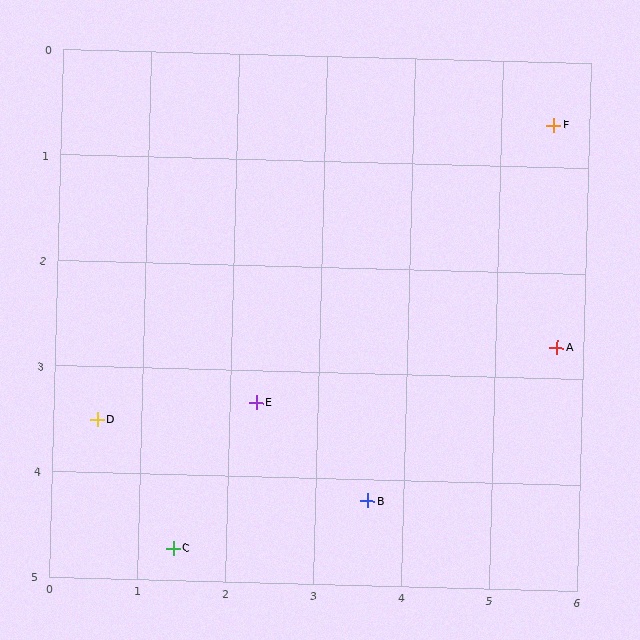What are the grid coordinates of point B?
Point B is at approximately (3.6, 4.2).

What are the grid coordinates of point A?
Point A is at approximately (5.7, 2.7).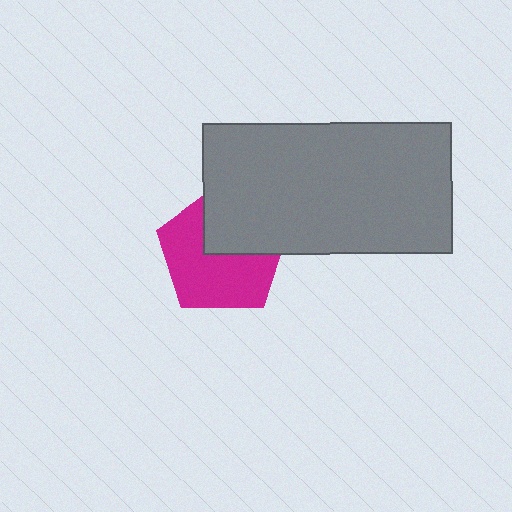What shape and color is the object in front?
The object in front is a gray rectangle.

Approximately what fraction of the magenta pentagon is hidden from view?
Roughly 39% of the magenta pentagon is hidden behind the gray rectangle.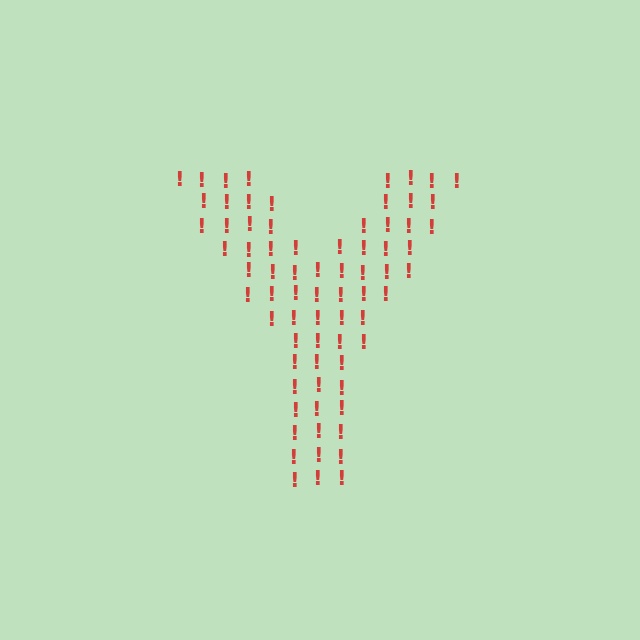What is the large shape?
The large shape is the letter Y.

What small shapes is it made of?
It is made of small exclamation marks.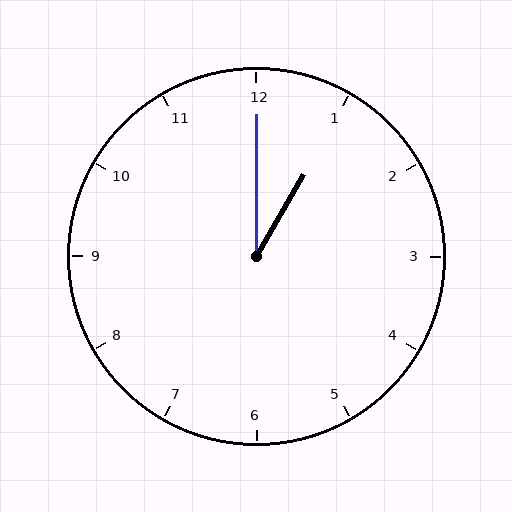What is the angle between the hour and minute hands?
Approximately 30 degrees.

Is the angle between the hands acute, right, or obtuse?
It is acute.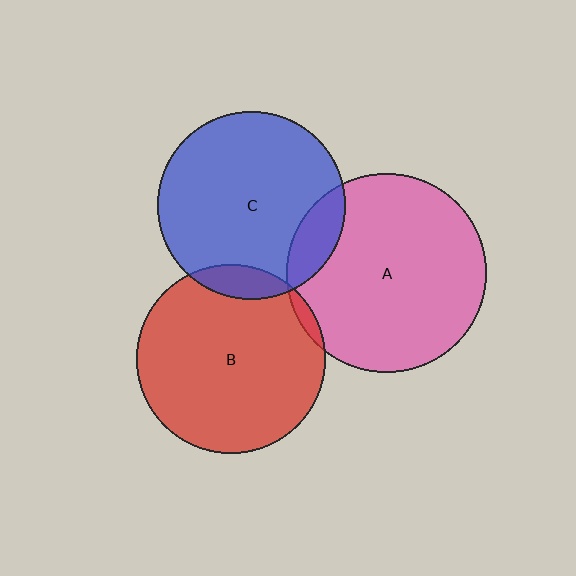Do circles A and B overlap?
Yes.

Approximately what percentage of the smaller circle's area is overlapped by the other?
Approximately 5%.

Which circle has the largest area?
Circle A (pink).